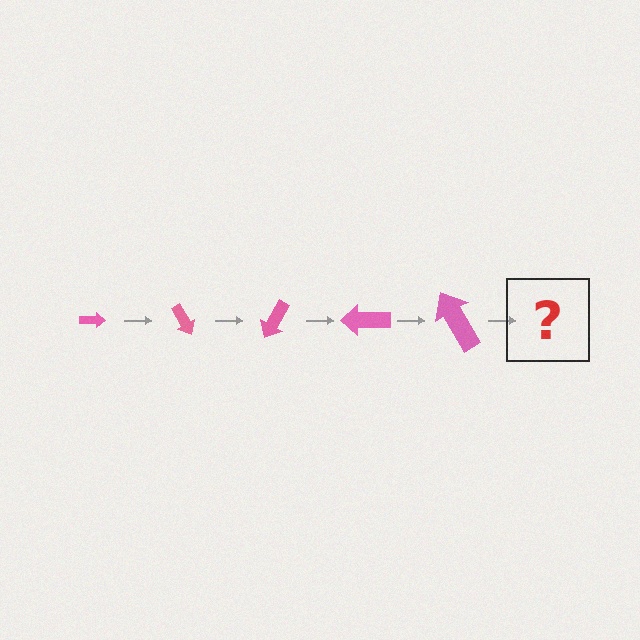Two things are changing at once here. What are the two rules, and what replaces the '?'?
The two rules are that the arrow grows larger each step and it rotates 60 degrees each step. The '?' should be an arrow, larger than the previous one and rotated 300 degrees from the start.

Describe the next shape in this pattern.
It should be an arrow, larger than the previous one and rotated 300 degrees from the start.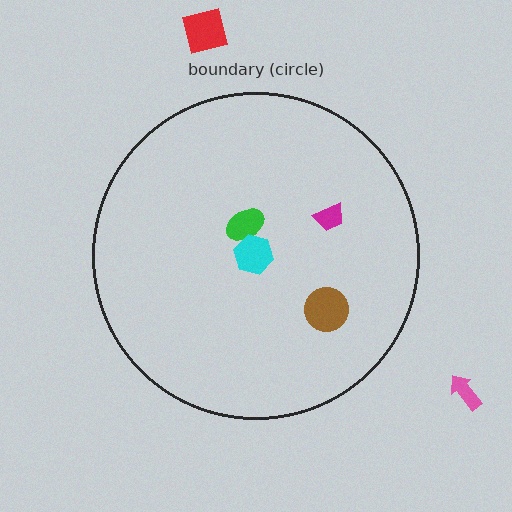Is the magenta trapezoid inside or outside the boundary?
Inside.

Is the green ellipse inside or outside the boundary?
Inside.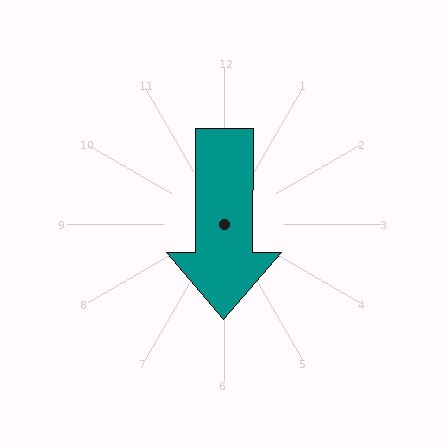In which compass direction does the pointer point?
South.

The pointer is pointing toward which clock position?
Roughly 6 o'clock.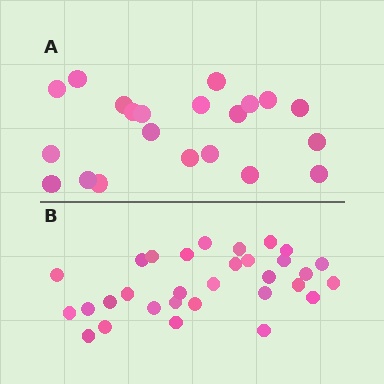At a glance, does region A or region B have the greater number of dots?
Region B (the bottom region) has more dots.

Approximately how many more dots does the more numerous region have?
Region B has roughly 10 or so more dots than region A.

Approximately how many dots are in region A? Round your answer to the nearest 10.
About 20 dots. (The exact count is 21, which rounds to 20.)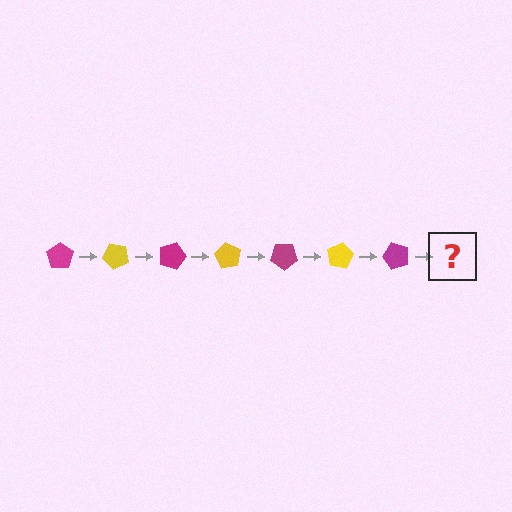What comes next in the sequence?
The next element should be a yellow pentagon, rotated 315 degrees from the start.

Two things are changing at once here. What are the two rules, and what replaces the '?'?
The two rules are that it rotates 45 degrees each step and the color cycles through magenta and yellow. The '?' should be a yellow pentagon, rotated 315 degrees from the start.